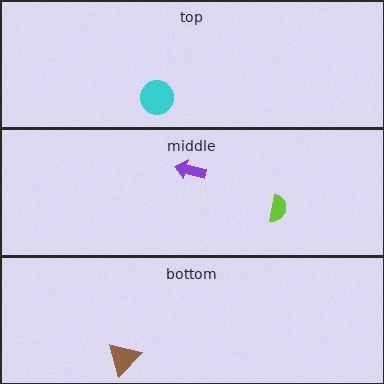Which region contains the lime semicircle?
The middle region.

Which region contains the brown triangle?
The bottom region.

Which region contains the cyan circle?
The top region.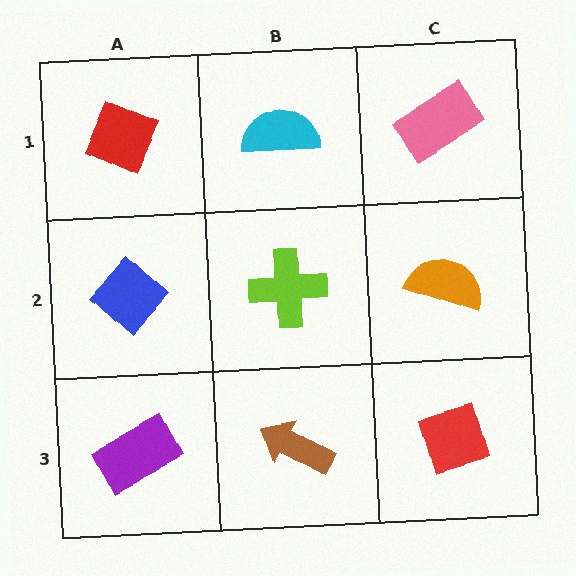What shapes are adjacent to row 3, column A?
A blue diamond (row 2, column A), a brown arrow (row 3, column B).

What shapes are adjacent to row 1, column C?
An orange semicircle (row 2, column C), a cyan semicircle (row 1, column B).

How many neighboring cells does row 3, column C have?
2.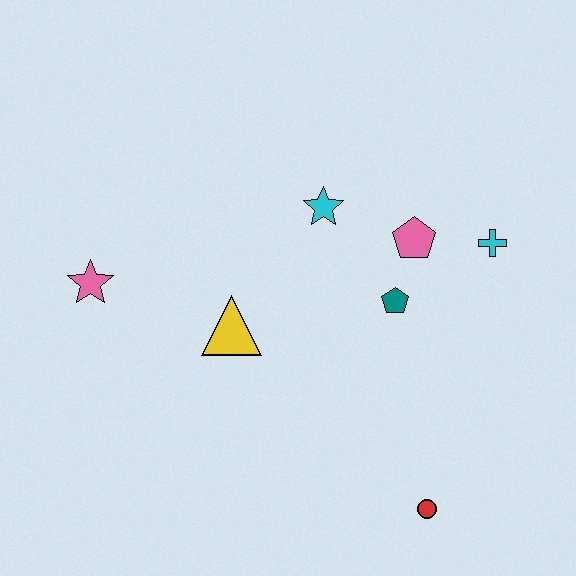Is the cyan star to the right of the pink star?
Yes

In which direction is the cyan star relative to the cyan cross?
The cyan star is to the left of the cyan cross.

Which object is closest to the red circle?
The teal pentagon is closest to the red circle.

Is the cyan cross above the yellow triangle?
Yes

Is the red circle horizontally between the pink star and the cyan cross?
Yes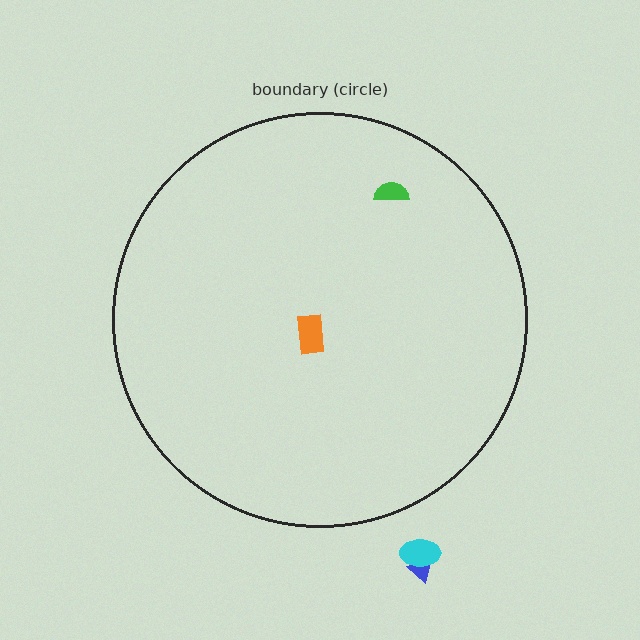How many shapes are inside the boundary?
2 inside, 2 outside.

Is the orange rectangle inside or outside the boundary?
Inside.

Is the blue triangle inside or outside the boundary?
Outside.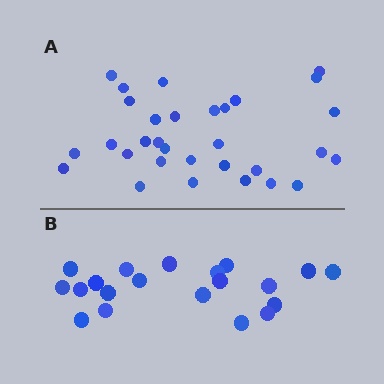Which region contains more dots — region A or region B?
Region A (the top region) has more dots.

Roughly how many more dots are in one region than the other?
Region A has roughly 12 or so more dots than region B.